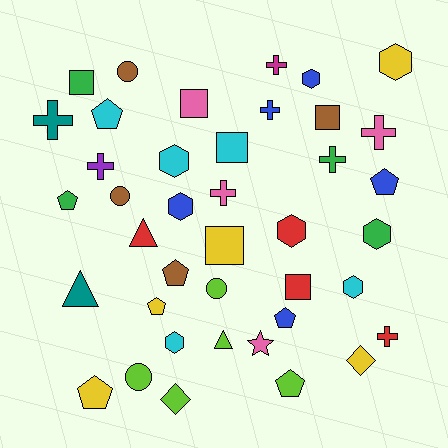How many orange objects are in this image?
There are no orange objects.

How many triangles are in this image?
There are 3 triangles.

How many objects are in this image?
There are 40 objects.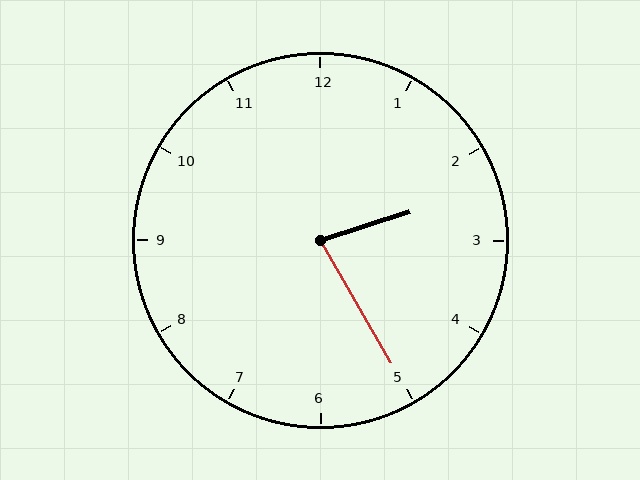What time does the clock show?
2:25.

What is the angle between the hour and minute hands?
Approximately 78 degrees.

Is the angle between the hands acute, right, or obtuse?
It is acute.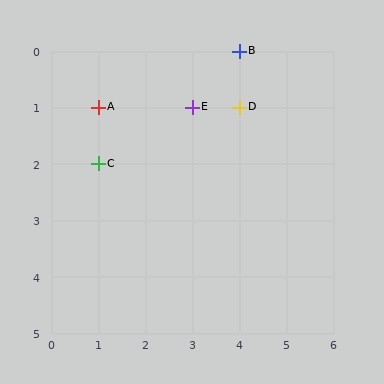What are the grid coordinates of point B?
Point B is at grid coordinates (4, 0).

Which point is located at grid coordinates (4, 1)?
Point D is at (4, 1).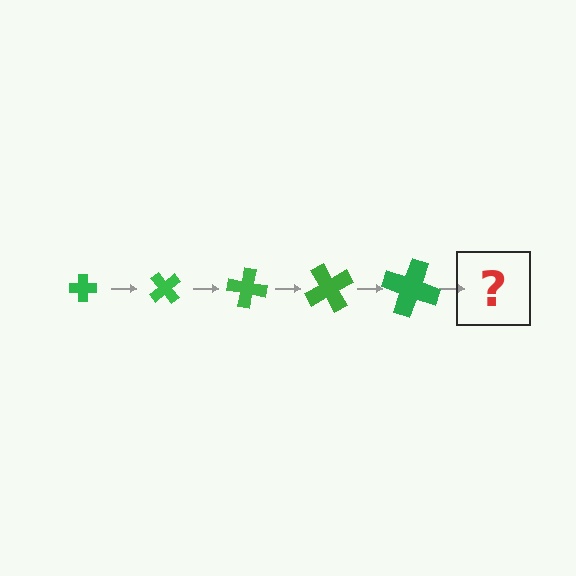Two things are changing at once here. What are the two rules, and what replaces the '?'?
The two rules are that the cross grows larger each step and it rotates 50 degrees each step. The '?' should be a cross, larger than the previous one and rotated 250 degrees from the start.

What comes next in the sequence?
The next element should be a cross, larger than the previous one and rotated 250 degrees from the start.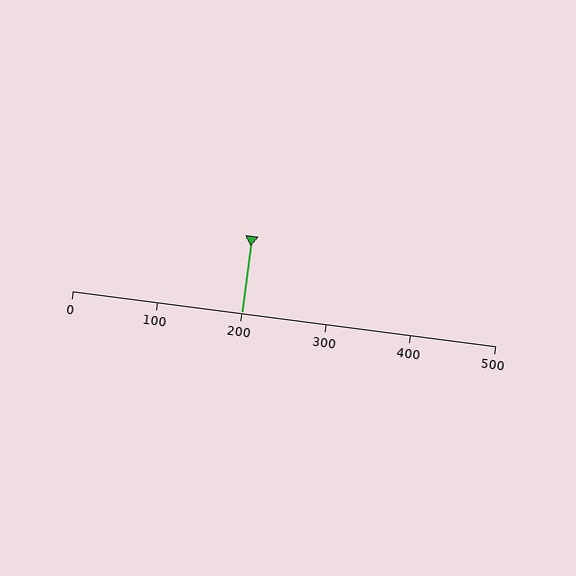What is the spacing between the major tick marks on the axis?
The major ticks are spaced 100 apart.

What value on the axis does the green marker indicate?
The marker indicates approximately 200.